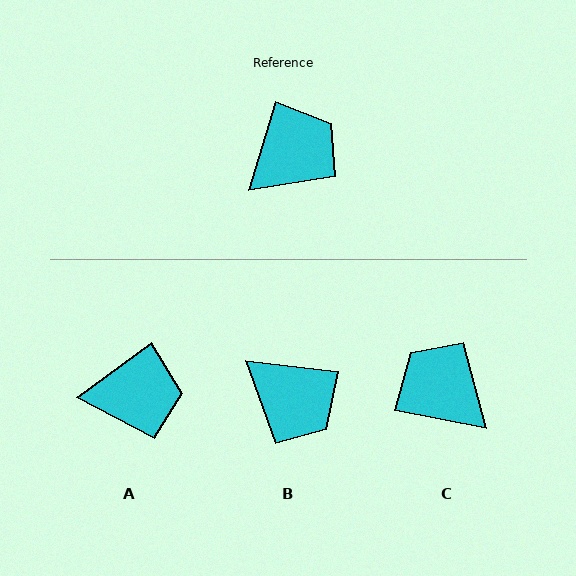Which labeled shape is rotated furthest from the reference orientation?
C, about 96 degrees away.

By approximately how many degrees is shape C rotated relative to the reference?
Approximately 96 degrees counter-clockwise.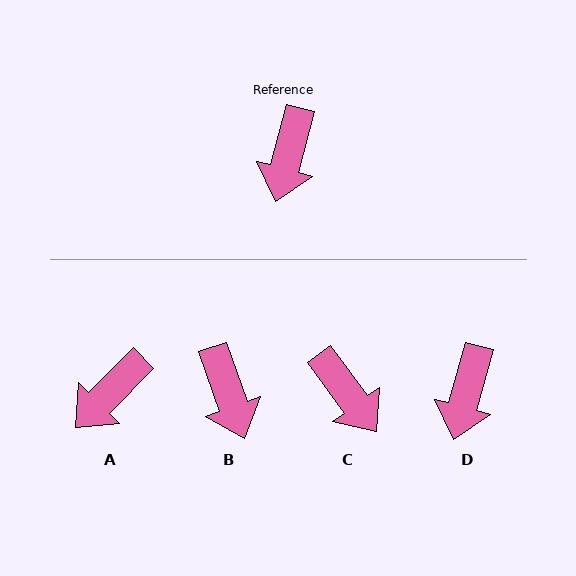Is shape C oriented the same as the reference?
No, it is off by about 52 degrees.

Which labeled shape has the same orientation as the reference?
D.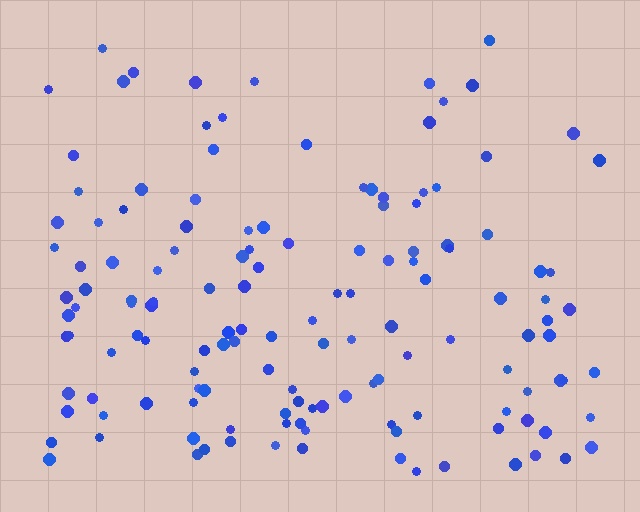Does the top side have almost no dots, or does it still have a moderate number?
Still a moderate number, just noticeably fewer than the bottom.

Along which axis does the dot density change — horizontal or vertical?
Vertical.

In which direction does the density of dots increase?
From top to bottom, with the bottom side densest.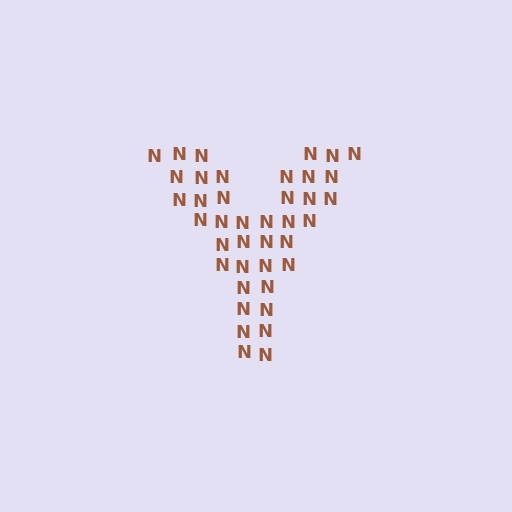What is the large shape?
The large shape is the letter Y.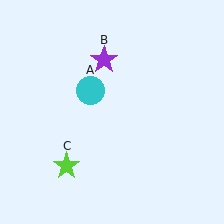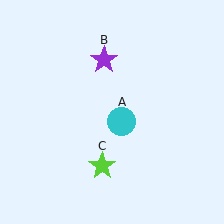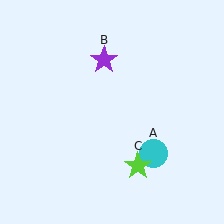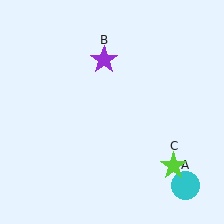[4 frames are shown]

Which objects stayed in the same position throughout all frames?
Purple star (object B) remained stationary.